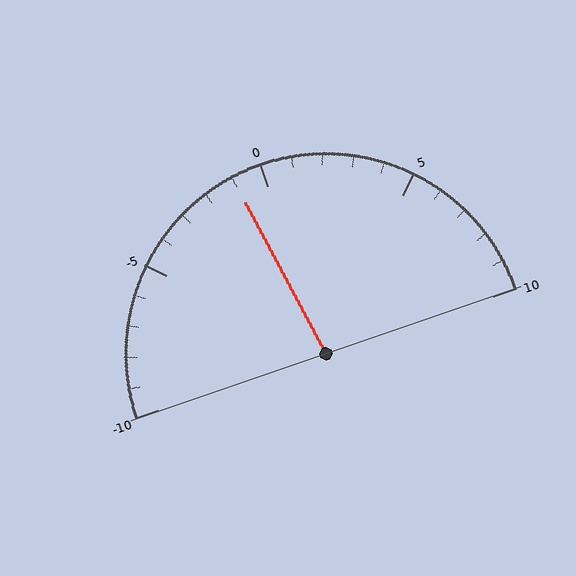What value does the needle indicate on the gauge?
The needle indicates approximately -1.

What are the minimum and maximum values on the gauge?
The gauge ranges from -10 to 10.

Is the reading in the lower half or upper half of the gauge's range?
The reading is in the lower half of the range (-10 to 10).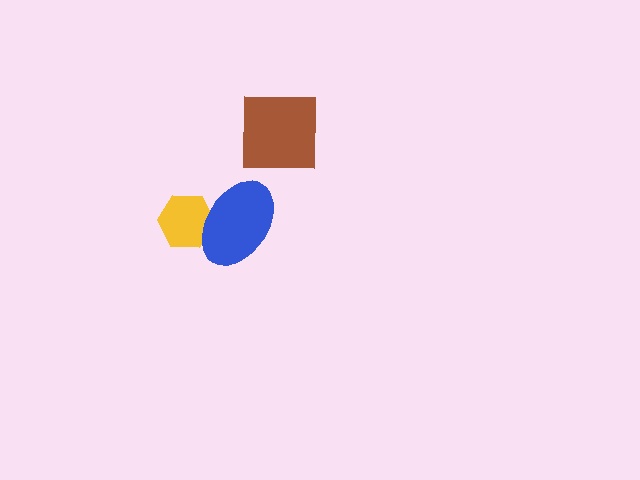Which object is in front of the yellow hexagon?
The blue ellipse is in front of the yellow hexagon.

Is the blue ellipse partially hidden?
No, no other shape covers it.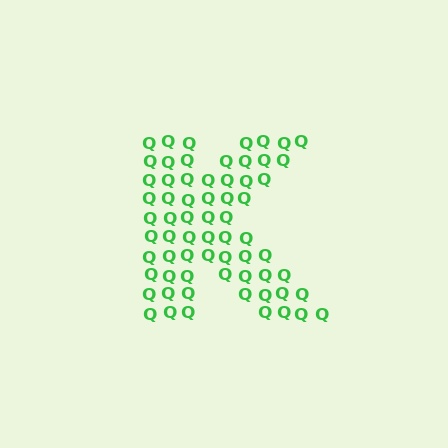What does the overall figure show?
The overall figure shows the letter K.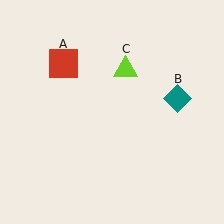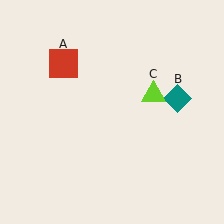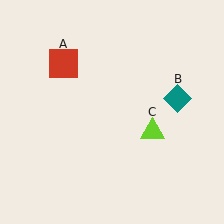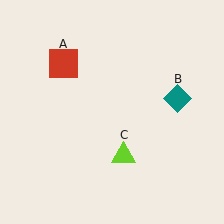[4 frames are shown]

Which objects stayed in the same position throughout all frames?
Red square (object A) and teal diamond (object B) remained stationary.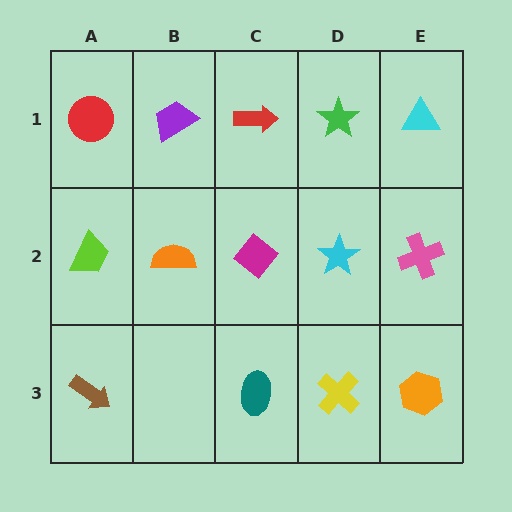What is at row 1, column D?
A green star.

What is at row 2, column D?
A cyan star.